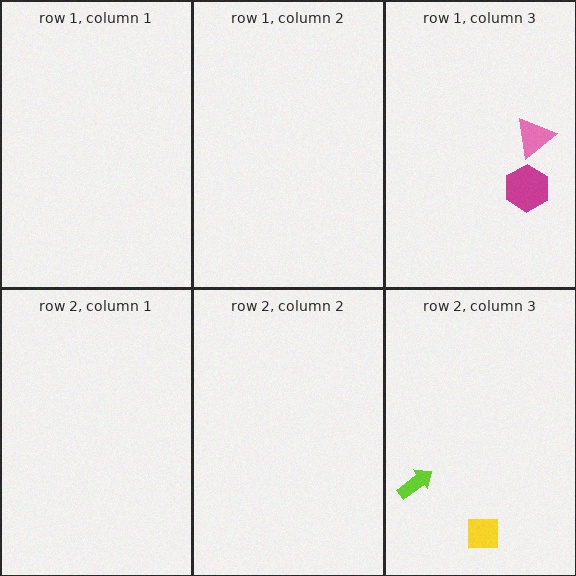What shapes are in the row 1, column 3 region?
The pink triangle, the magenta hexagon.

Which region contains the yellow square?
The row 2, column 3 region.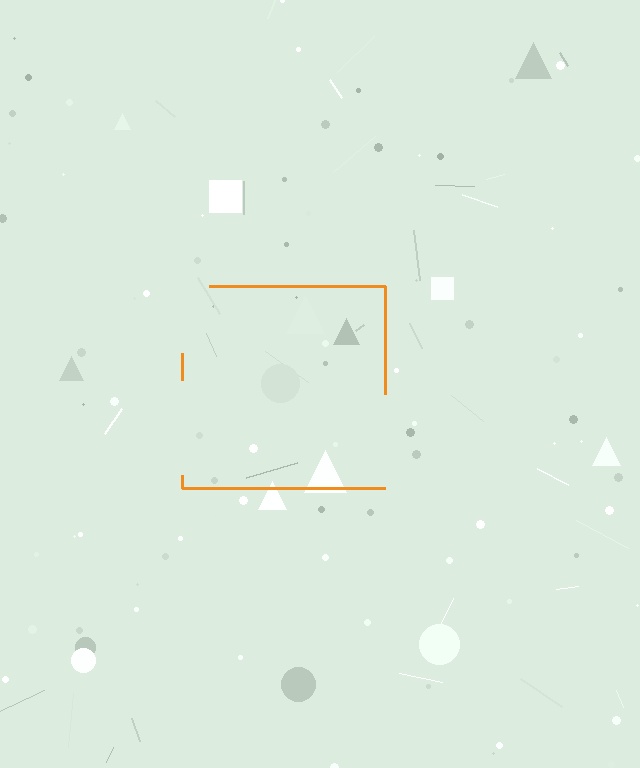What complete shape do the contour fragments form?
The contour fragments form a square.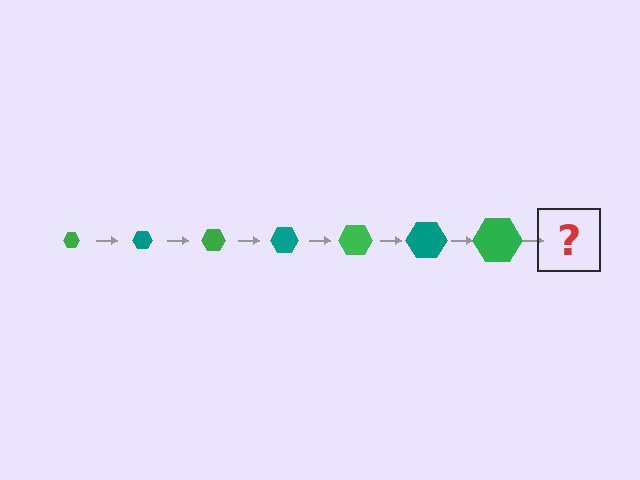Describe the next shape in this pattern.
It should be a teal hexagon, larger than the previous one.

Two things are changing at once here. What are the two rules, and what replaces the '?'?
The two rules are that the hexagon grows larger each step and the color cycles through green and teal. The '?' should be a teal hexagon, larger than the previous one.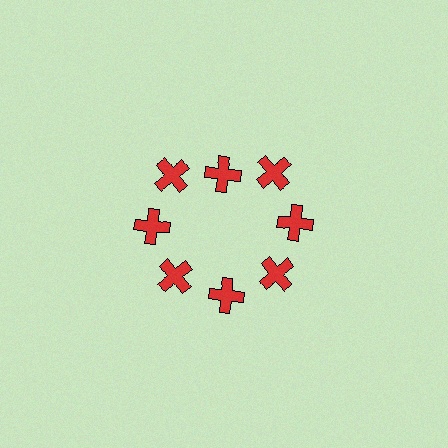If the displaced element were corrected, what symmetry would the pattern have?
It would have 8-fold rotational symmetry — the pattern would map onto itself every 45 degrees.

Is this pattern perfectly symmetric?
No. The 8 red crosses are arranged in a ring, but one element near the 12 o'clock position is pulled inward toward the center, breaking the 8-fold rotational symmetry.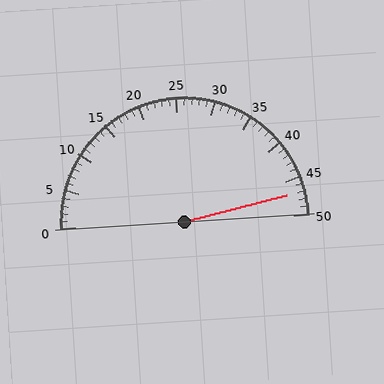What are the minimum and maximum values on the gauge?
The gauge ranges from 0 to 50.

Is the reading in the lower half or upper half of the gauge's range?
The reading is in the upper half of the range (0 to 50).